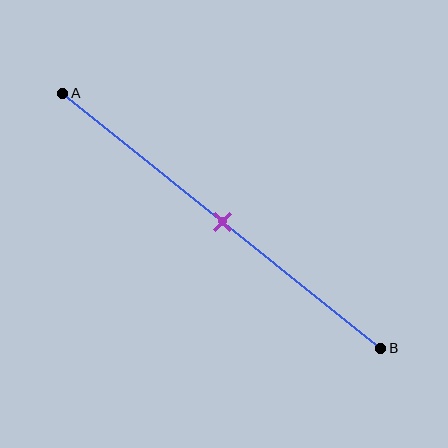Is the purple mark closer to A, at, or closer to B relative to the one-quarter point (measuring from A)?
The purple mark is closer to point B than the one-quarter point of segment AB.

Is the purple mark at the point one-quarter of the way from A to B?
No, the mark is at about 50% from A, not at the 25% one-quarter point.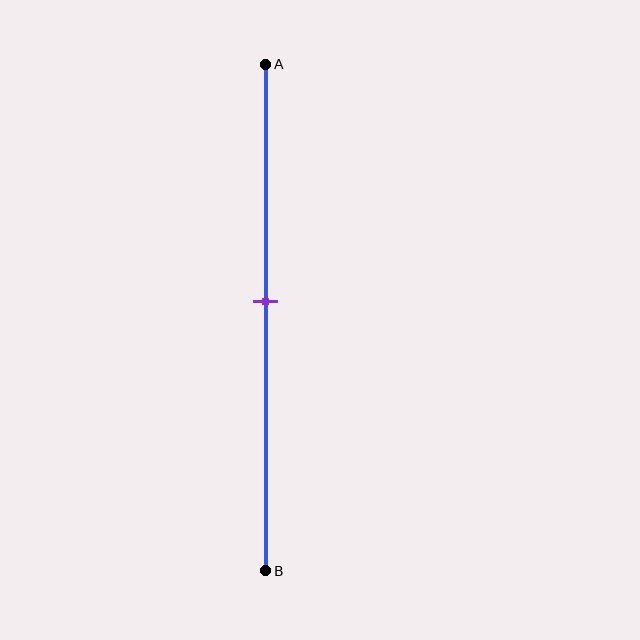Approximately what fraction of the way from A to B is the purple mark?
The purple mark is approximately 45% of the way from A to B.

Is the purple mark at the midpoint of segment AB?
No, the mark is at about 45% from A, not at the 50% midpoint.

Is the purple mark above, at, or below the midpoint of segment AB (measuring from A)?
The purple mark is above the midpoint of segment AB.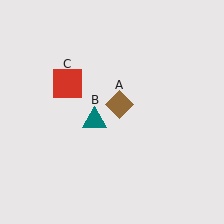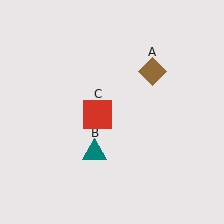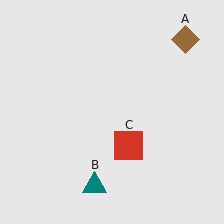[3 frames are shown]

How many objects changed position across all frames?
3 objects changed position: brown diamond (object A), teal triangle (object B), red square (object C).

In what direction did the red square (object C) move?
The red square (object C) moved down and to the right.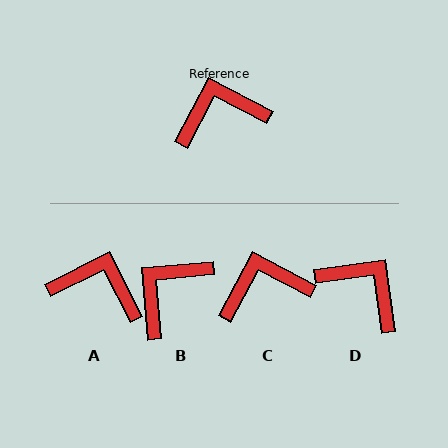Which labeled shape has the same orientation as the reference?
C.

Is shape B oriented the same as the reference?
No, it is off by about 33 degrees.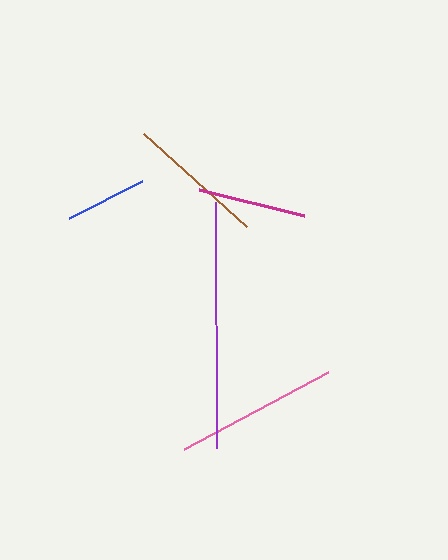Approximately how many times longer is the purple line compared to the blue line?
The purple line is approximately 3.0 times the length of the blue line.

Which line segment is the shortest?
The blue line is the shortest at approximately 82 pixels.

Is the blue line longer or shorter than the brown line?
The brown line is longer than the blue line.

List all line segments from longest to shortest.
From longest to shortest: purple, pink, brown, magenta, blue.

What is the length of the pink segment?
The pink segment is approximately 164 pixels long.